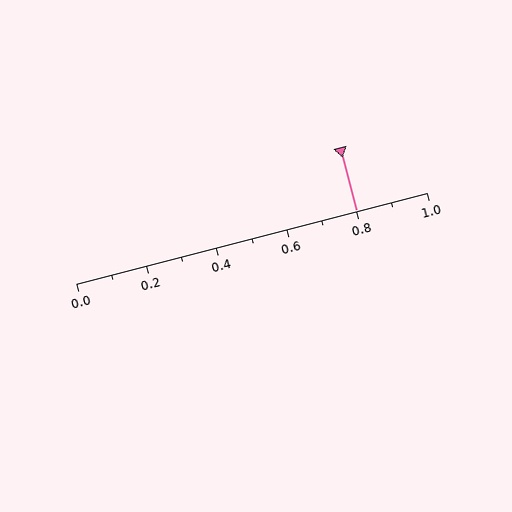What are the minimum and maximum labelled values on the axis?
The axis runs from 0.0 to 1.0.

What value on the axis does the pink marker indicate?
The marker indicates approximately 0.8.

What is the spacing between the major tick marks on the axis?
The major ticks are spaced 0.2 apart.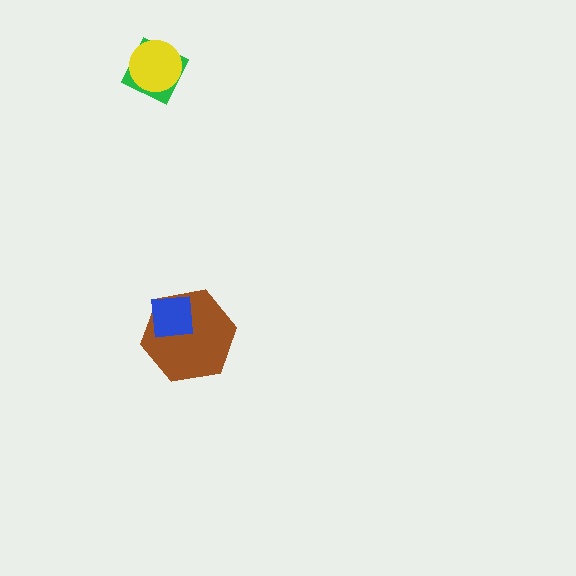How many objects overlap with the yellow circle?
1 object overlaps with the yellow circle.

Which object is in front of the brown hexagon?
The blue square is in front of the brown hexagon.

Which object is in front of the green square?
The yellow circle is in front of the green square.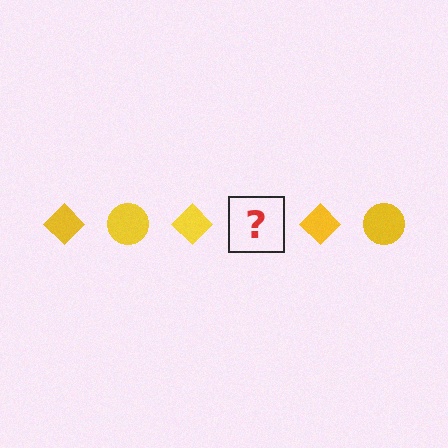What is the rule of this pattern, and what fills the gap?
The rule is that the pattern cycles through diamond, circle shapes in yellow. The gap should be filled with a yellow circle.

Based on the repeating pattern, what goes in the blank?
The blank should be a yellow circle.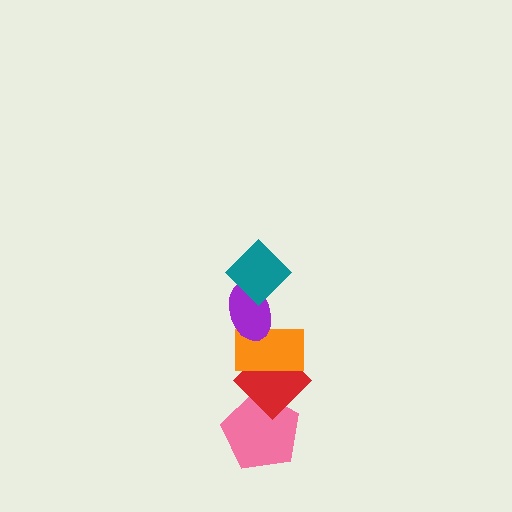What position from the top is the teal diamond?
The teal diamond is 1st from the top.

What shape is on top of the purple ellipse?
The teal diamond is on top of the purple ellipse.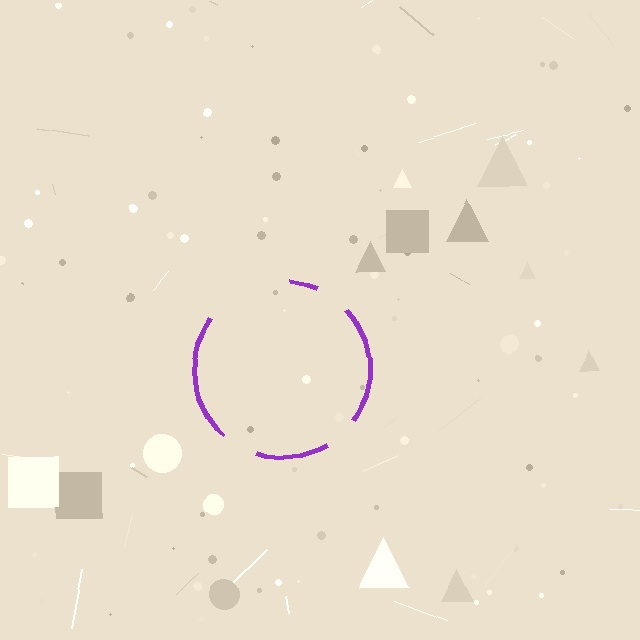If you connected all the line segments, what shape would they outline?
They would outline a circle.